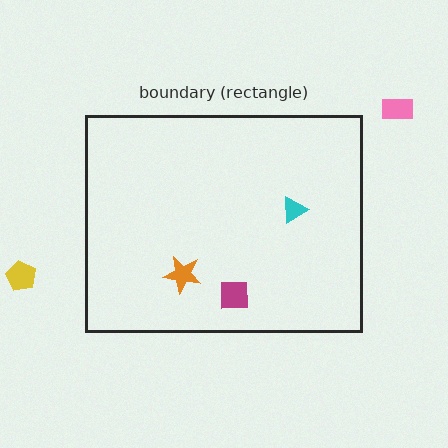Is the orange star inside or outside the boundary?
Inside.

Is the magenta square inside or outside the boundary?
Inside.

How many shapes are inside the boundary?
3 inside, 2 outside.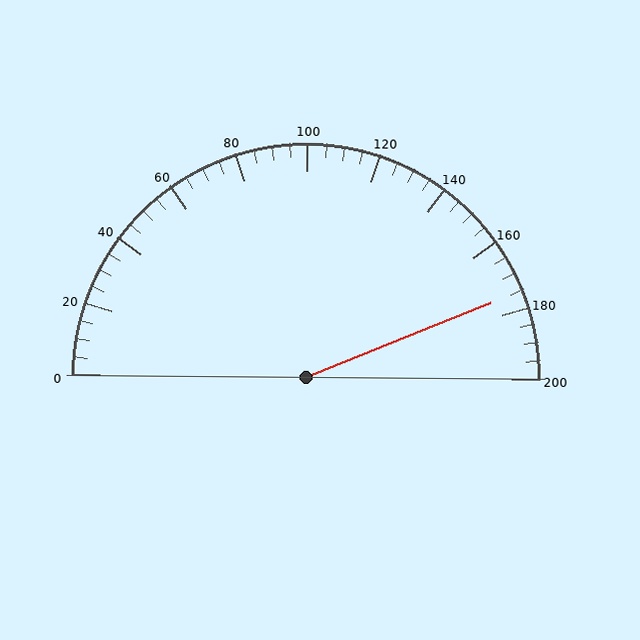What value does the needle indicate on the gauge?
The needle indicates approximately 175.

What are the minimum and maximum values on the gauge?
The gauge ranges from 0 to 200.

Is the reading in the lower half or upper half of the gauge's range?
The reading is in the upper half of the range (0 to 200).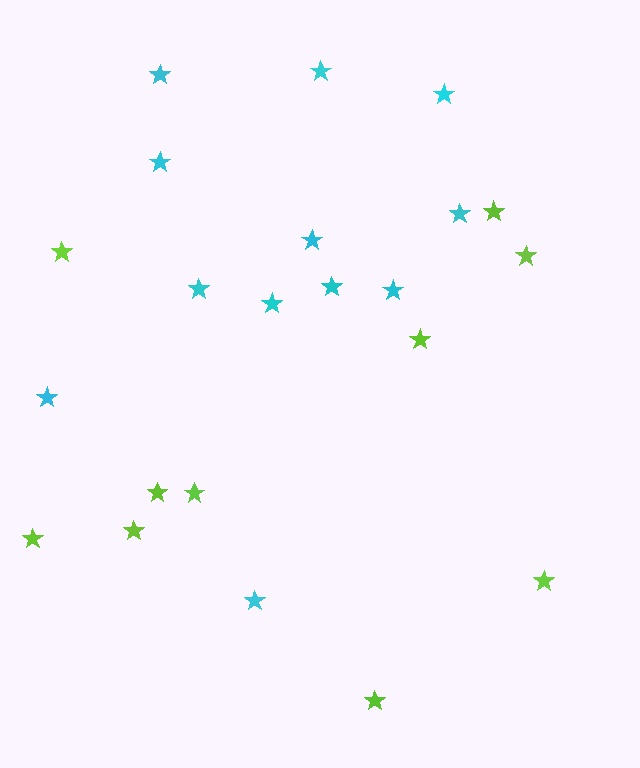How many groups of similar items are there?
There are 2 groups: one group of cyan stars (12) and one group of lime stars (10).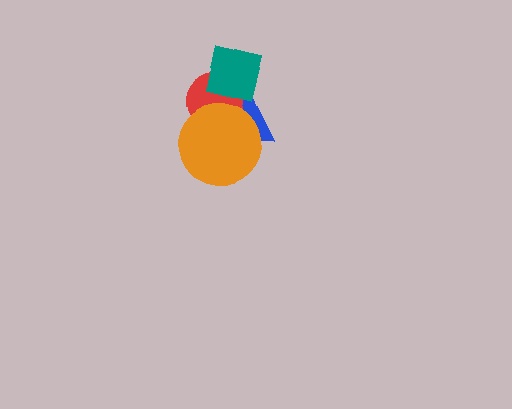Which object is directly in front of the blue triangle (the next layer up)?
The red circle is directly in front of the blue triangle.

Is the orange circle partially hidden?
No, no other shape covers it.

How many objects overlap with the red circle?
3 objects overlap with the red circle.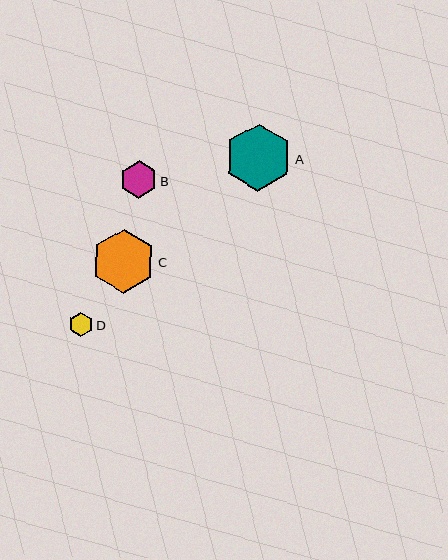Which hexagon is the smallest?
Hexagon D is the smallest with a size of approximately 24 pixels.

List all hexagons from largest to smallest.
From largest to smallest: A, C, B, D.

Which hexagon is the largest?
Hexagon A is the largest with a size of approximately 67 pixels.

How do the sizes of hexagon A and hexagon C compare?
Hexagon A and hexagon C are approximately the same size.